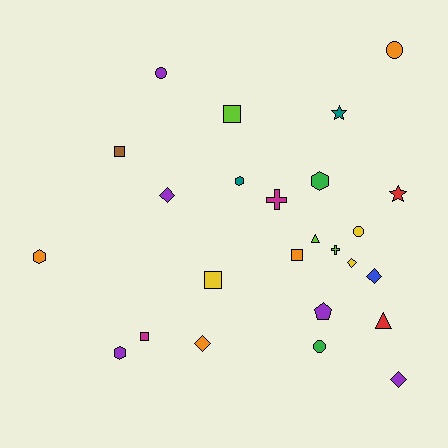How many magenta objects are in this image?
There are 2 magenta objects.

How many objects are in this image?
There are 25 objects.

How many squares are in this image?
There are 5 squares.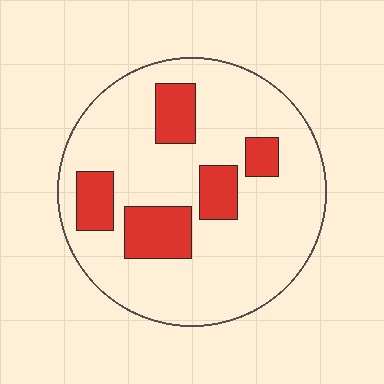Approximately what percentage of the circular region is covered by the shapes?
Approximately 20%.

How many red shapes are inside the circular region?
5.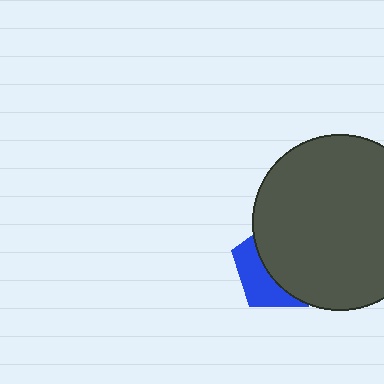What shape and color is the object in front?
The object in front is a dark gray circle.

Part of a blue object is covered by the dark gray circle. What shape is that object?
It is a pentagon.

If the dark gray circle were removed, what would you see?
You would see the complete blue pentagon.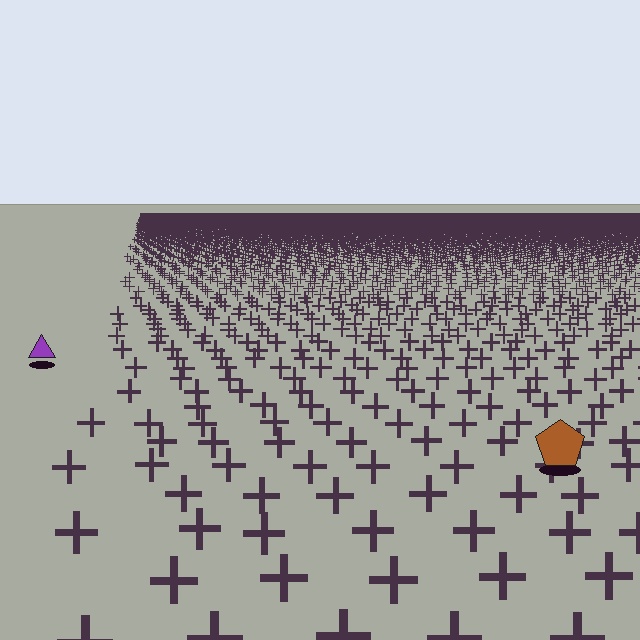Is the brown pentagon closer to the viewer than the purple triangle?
Yes. The brown pentagon is closer — you can tell from the texture gradient: the ground texture is coarser near it.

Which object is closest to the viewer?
The brown pentagon is closest. The texture marks near it are larger and more spread out.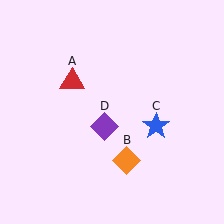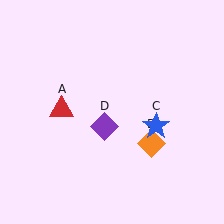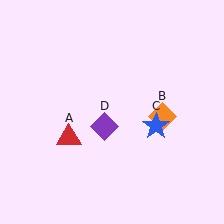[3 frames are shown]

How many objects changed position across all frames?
2 objects changed position: red triangle (object A), orange diamond (object B).